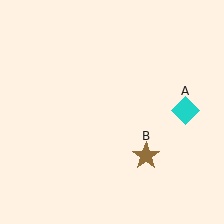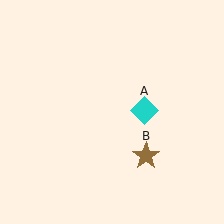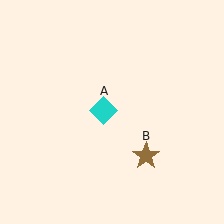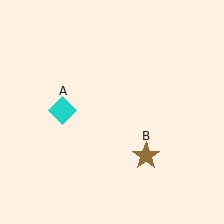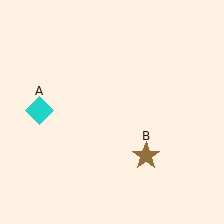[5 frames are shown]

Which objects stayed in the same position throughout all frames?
Brown star (object B) remained stationary.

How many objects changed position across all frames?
1 object changed position: cyan diamond (object A).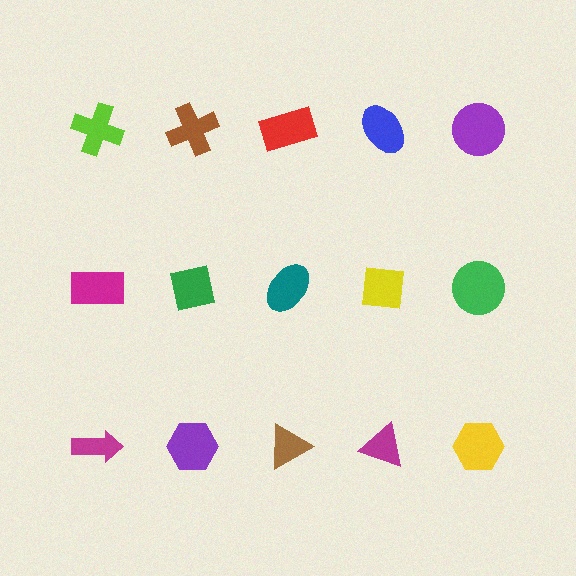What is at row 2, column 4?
A yellow square.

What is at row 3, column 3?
A brown triangle.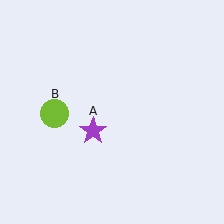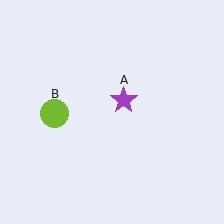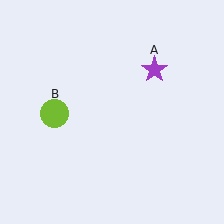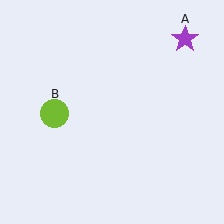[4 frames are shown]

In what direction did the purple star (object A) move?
The purple star (object A) moved up and to the right.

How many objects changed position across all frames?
1 object changed position: purple star (object A).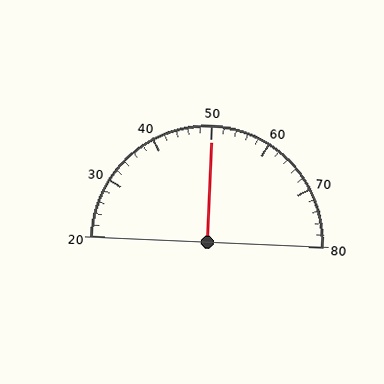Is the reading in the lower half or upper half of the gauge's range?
The reading is in the upper half of the range (20 to 80).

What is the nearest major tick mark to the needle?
The nearest major tick mark is 50.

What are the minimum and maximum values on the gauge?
The gauge ranges from 20 to 80.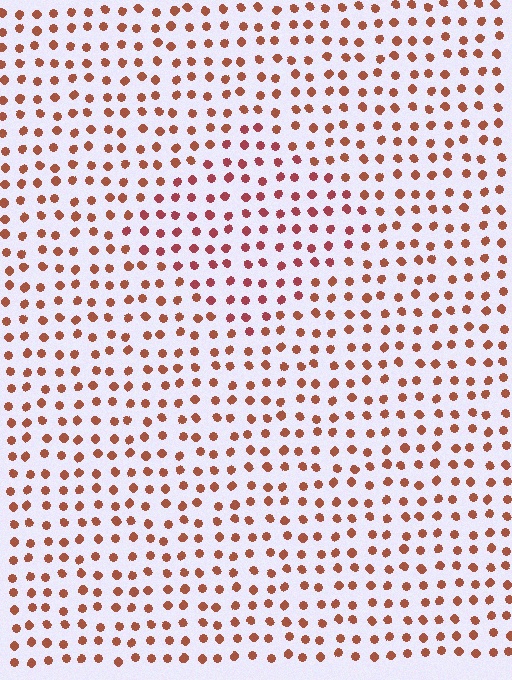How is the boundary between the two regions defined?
The boundary is defined purely by a slight shift in hue (about 21 degrees). Spacing, size, and orientation are identical on both sides.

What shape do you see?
I see a diamond.